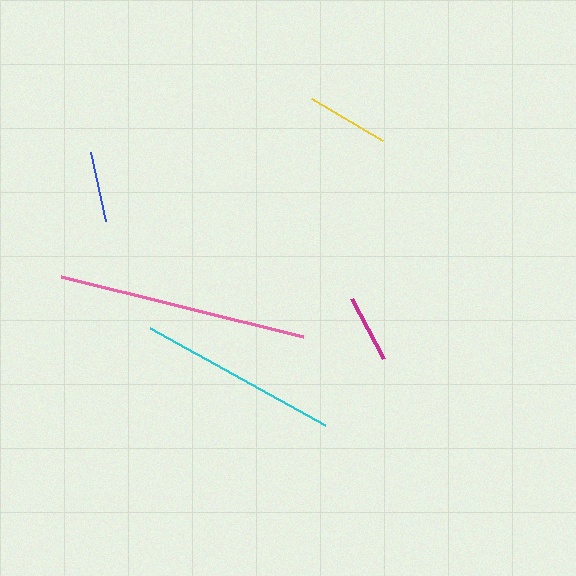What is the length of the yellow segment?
The yellow segment is approximately 83 pixels long.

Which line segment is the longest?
The pink line is the longest at approximately 249 pixels.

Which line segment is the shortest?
The magenta line is the shortest at approximately 67 pixels.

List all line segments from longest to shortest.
From longest to shortest: pink, cyan, yellow, blue, magenta.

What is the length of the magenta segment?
The magenta segment is approximately 67 pixels long.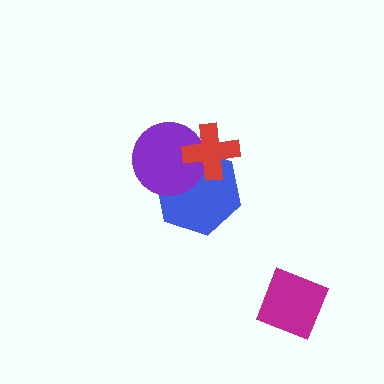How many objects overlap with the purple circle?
2 objects overlap with the purple circle.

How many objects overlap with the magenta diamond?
0 objects overlap with the magenta diamond.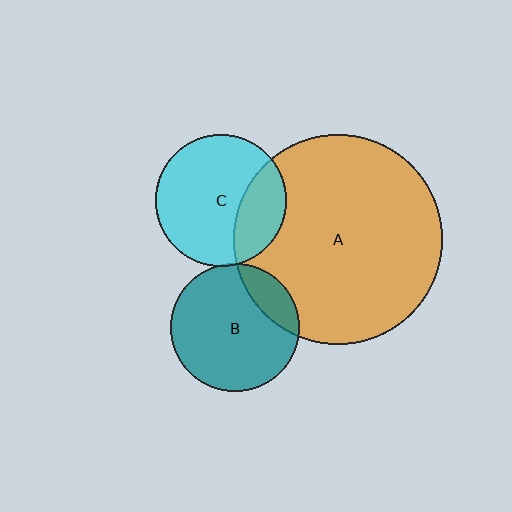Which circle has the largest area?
Circle A (orange).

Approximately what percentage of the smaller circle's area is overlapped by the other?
Approximately 30%.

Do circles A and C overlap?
Yes.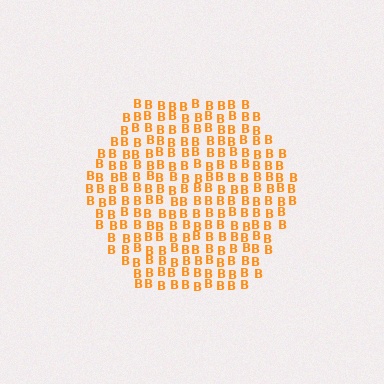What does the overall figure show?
The overall figure shows a hexagon.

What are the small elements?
The small elements are letter B's.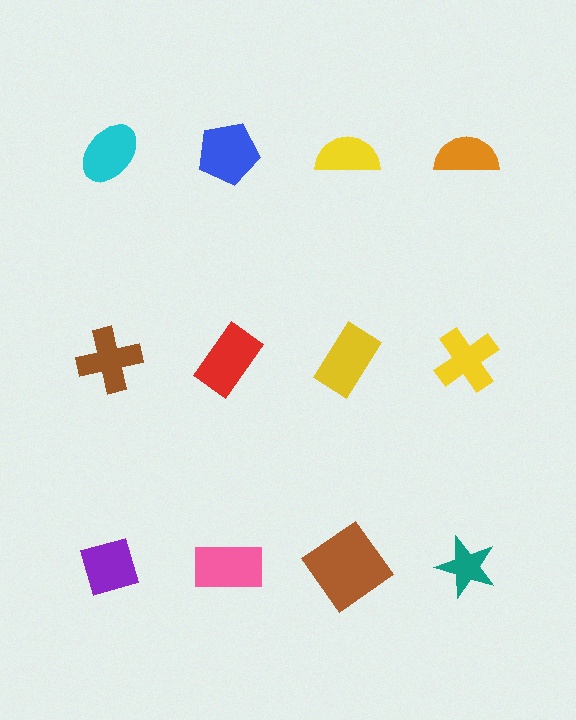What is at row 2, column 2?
A red rectangle.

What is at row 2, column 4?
A yellow cross.